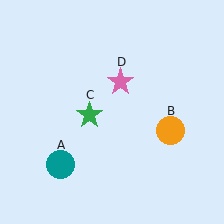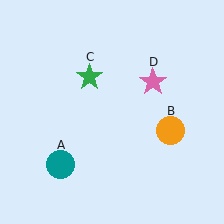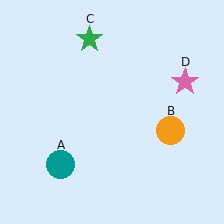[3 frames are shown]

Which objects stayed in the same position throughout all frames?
Teal circle (object A) and orange circle (object B) remained stationary.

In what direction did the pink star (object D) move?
The pink star (object D) moved right.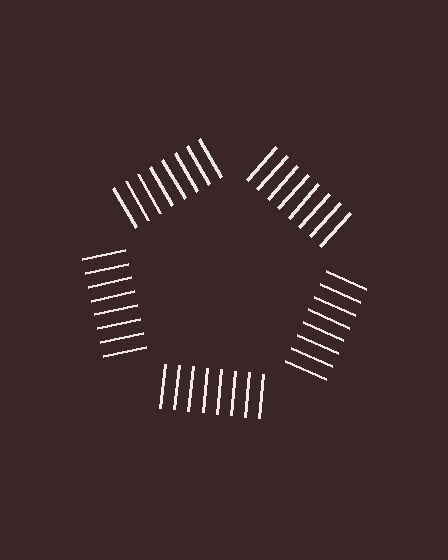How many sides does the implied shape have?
5 sides — the line-ends trace a pentagon.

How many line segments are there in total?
40 — 8 along each of the 5 edges.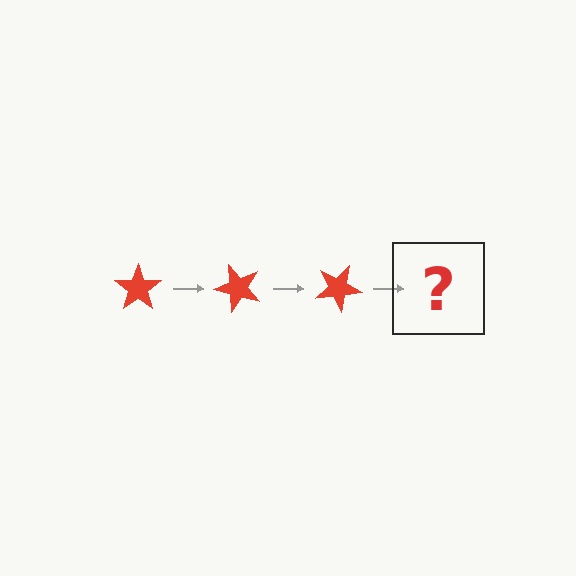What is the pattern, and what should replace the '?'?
The pattern is that the star rotates 50 degrees each step. The '?' should be a red star rotated 150 degrees.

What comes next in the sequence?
The next element should be a red star rotated 150 degrees.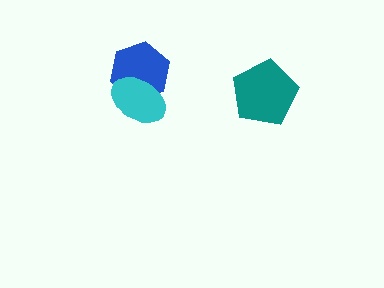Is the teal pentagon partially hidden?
No, no other shape covers it.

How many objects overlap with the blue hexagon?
1 object overlaps with the blue hexagon.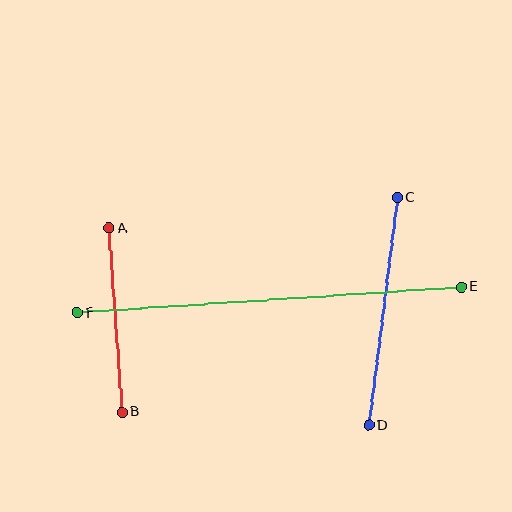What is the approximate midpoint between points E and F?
The midpoint is at approximately (269, 300) pixels.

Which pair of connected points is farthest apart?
Points E and F are farthest apart.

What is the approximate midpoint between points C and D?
The midpoint is at approximately (383, 311) pixels.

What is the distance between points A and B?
The distance is approximately 185 pixels.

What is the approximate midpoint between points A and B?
The midpoint is at approximately (115, 320) pixels.